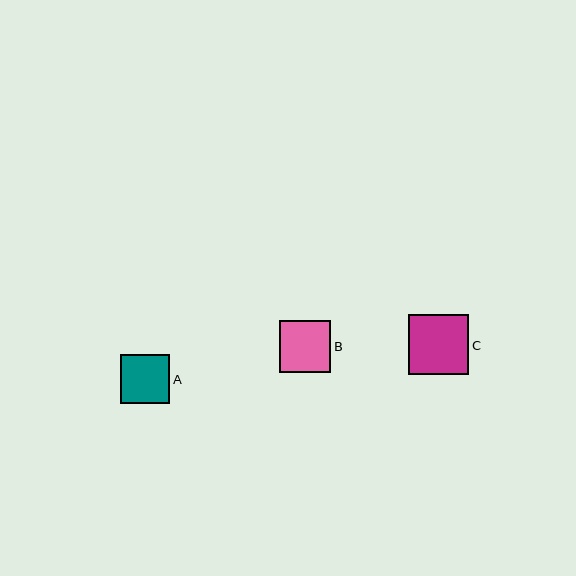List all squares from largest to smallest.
From largest to smallest: C, B, A.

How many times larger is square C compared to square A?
Square C is approximately 1.2 times the size of square A.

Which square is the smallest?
Square A is the smallest with a size of approximately 49 pixels.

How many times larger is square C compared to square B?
Square C is approximately 1.2 times the size of square B.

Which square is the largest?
Square C is the largest with a size of approximately 60 pixels.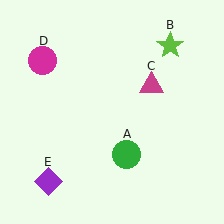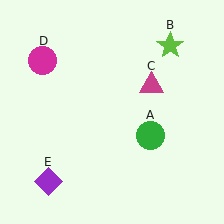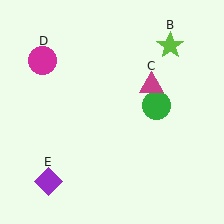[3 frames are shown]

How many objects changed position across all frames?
1 object changed position: green circle (object A).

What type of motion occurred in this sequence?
The green circle (object A) rotated counterclockwise around the center of the scene.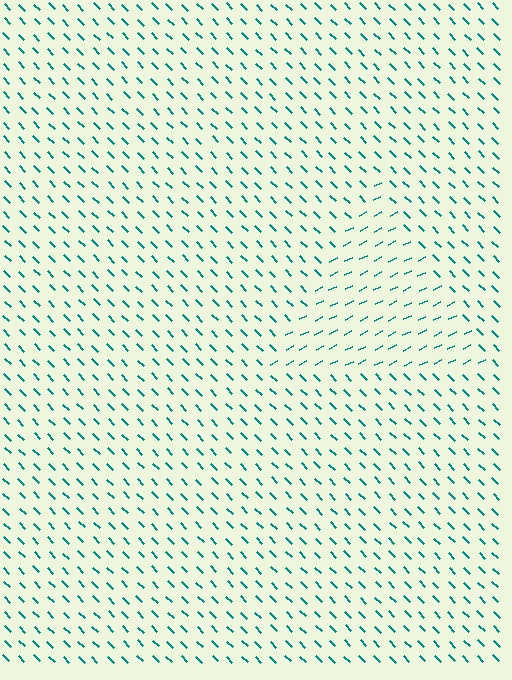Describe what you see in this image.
The image is filled with small teal line segments. A triangle region in the image has lines oriented differently from the surrounding lines, creating a visible texture boundary.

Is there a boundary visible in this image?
Yes, there is a texture boundary formed by a change in line orientation.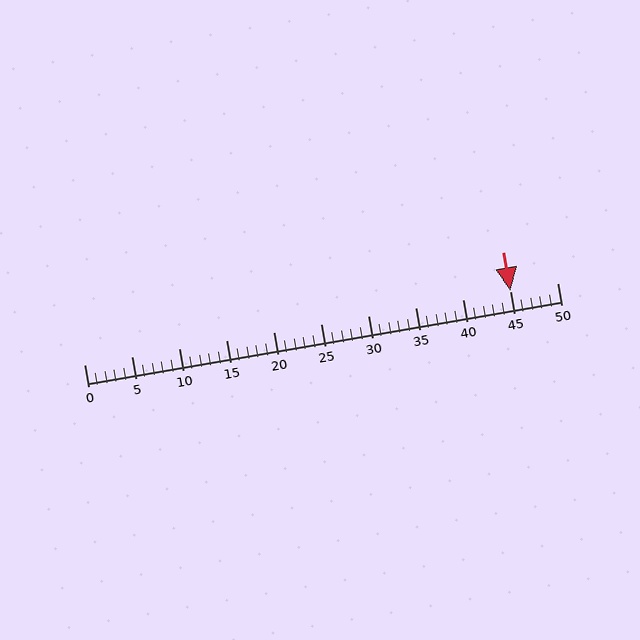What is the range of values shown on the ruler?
The ruler shows values from 0 to 50.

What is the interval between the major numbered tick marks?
The major tick marks are spaced 5 units apart.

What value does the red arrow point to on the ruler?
The red arrow points to approximately 45.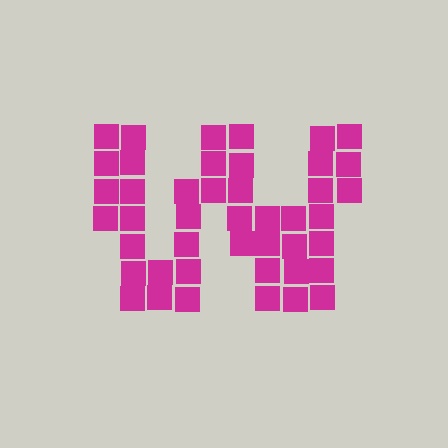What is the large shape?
The large shape is the letter W.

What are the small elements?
The small elements are squares.